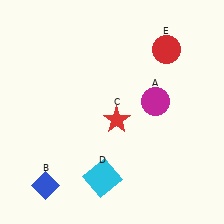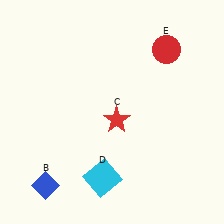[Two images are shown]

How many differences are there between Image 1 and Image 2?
There is 1 difference between the two images.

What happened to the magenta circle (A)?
The magenta circle (A) was removed in Image 2. It was in the top-right area of Image 1.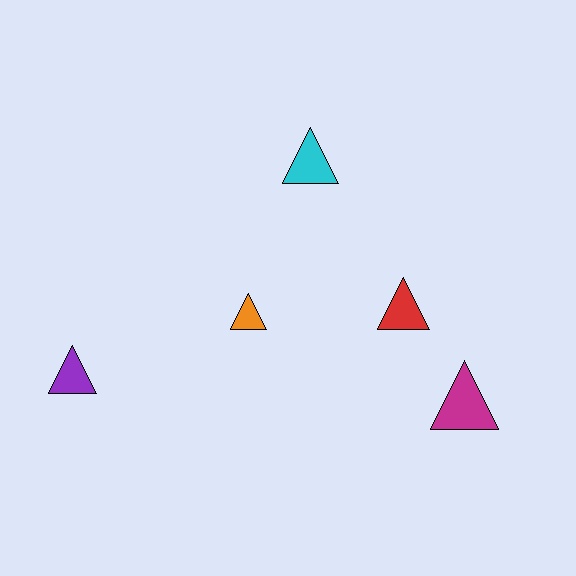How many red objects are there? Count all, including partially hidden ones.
There is 1 red object.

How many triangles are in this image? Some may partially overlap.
There are 5 triangles.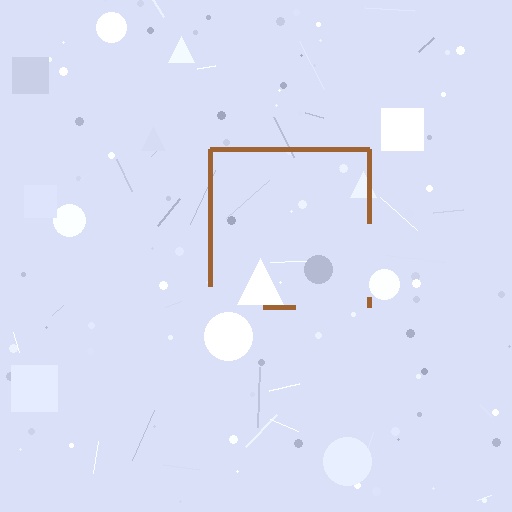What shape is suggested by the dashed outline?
The dashed outline suggests a square.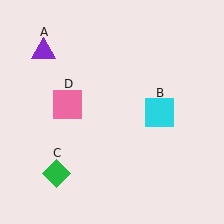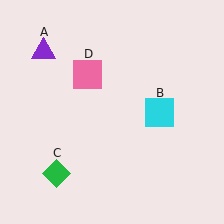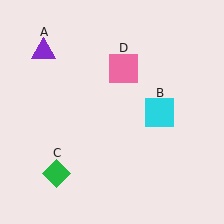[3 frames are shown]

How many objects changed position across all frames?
1 object changed position: pink square (object D).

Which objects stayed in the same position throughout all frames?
Purple triangle (object A) and cyan square (object B) and green diamond (object C) remained stationary.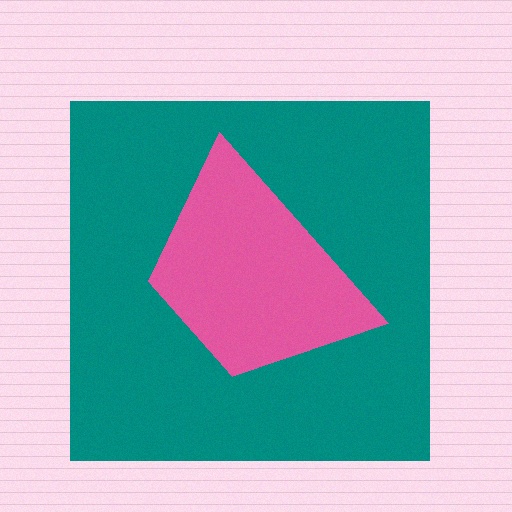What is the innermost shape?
The pink trapezoid.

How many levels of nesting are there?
2.